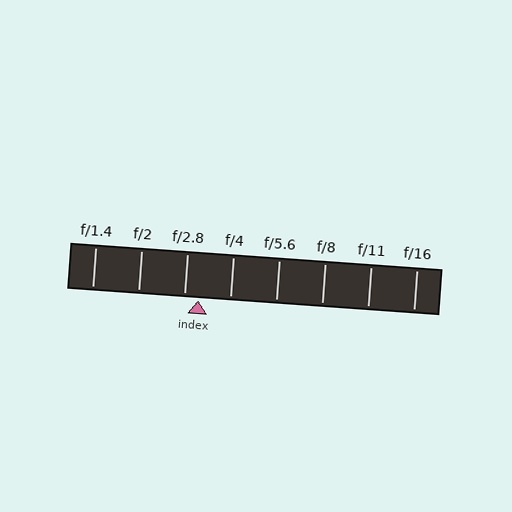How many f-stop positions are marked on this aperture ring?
There are 8 f-stop positions marked.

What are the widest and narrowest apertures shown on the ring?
The widest aperture shown is f/1.4 and the narrowest is f/16.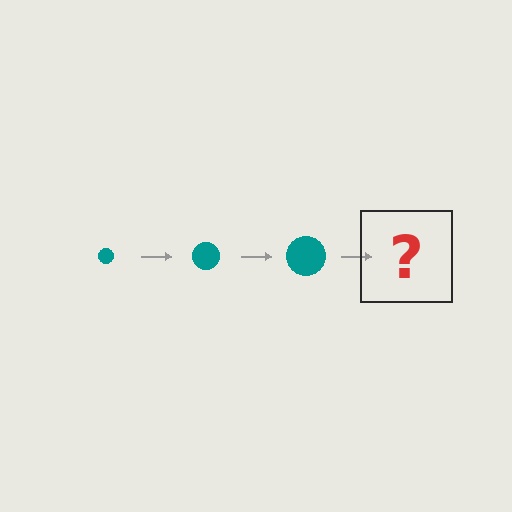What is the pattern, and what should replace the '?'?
The pattern is that the circle gets progressively larger each step. The '?' should be a teal circle, larger than the previous one.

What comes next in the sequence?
The next element should be a teal circle, larger than the previous one.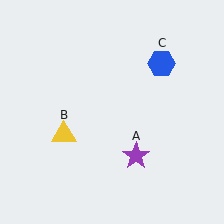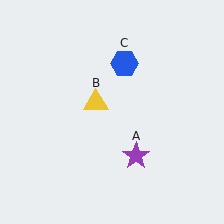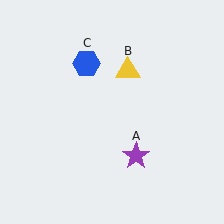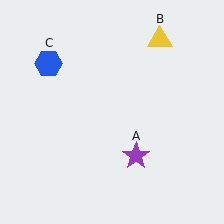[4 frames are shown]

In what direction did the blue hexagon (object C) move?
The blue hexagon (object C) moved left.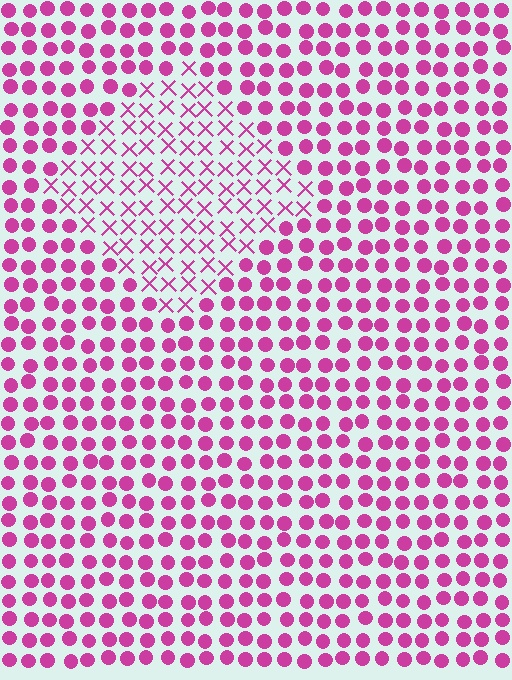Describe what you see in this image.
The image is filled with small magenta elements arranged in a uniform grid. A diamond-shaped region contains X marks, while the surrounding area contains circles. The boundary is defined purely by the change in element shape.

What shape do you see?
I see a diamond.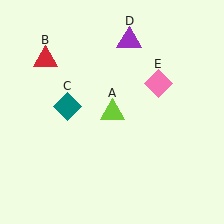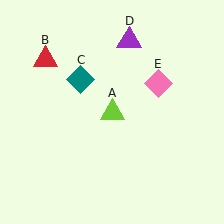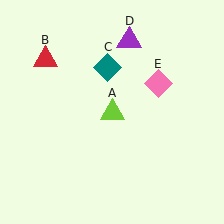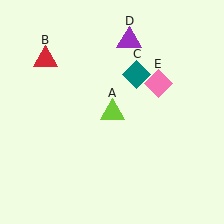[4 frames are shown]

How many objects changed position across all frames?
1 object changed position: teal diamond (object C).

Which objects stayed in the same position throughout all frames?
Lime triangle (object A) and red triangle (object B) and purple triangle (object D) and pink diamond (object E) remained stationary.